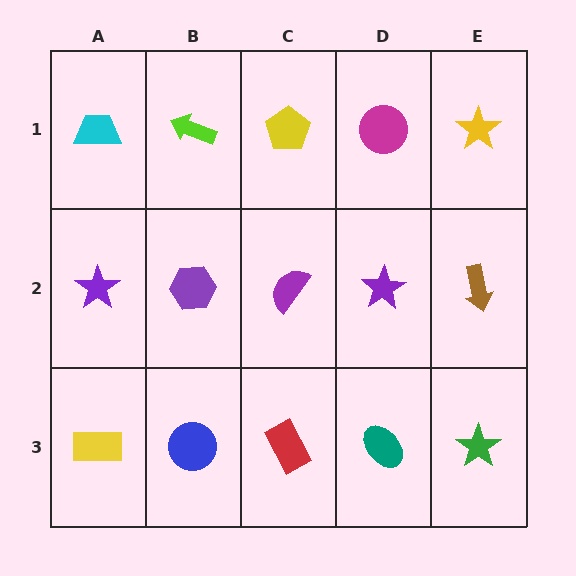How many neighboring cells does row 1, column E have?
2.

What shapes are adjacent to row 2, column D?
A magenta circle (row 1, column D), a teal ellipse (row 3, column D), a purple semicircle (row 2, column C), a brown arrow (row 2, column E).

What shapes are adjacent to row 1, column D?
A purple star (row 2, column D), a yellow pentagon (row 1, column C), a yellow star (row 1, column E).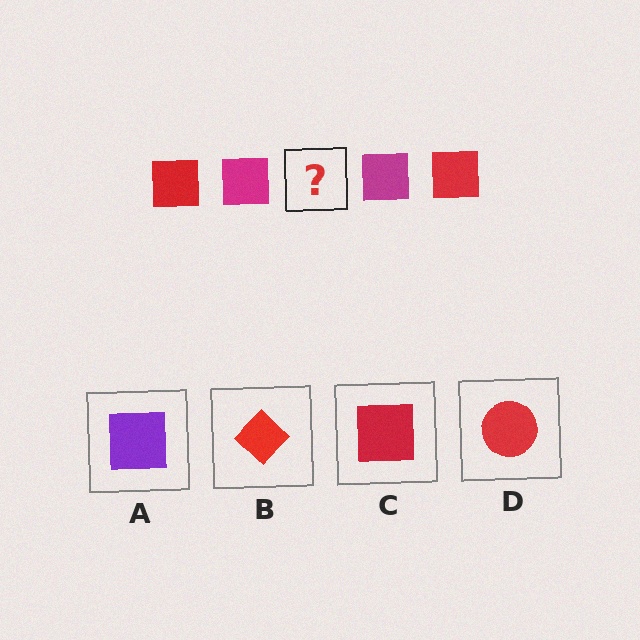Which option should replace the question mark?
Option C.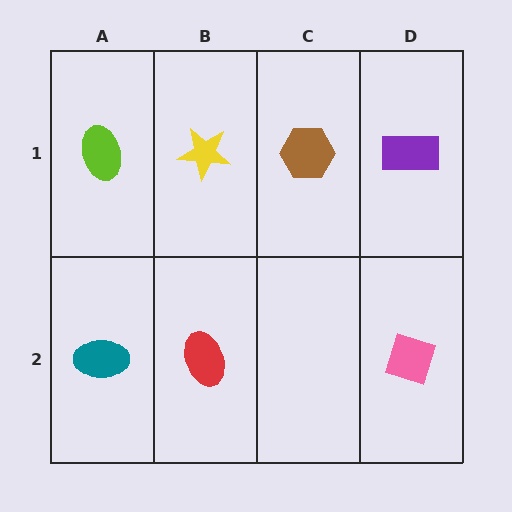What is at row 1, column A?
A lime ellipse.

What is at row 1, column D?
A purple rectangle.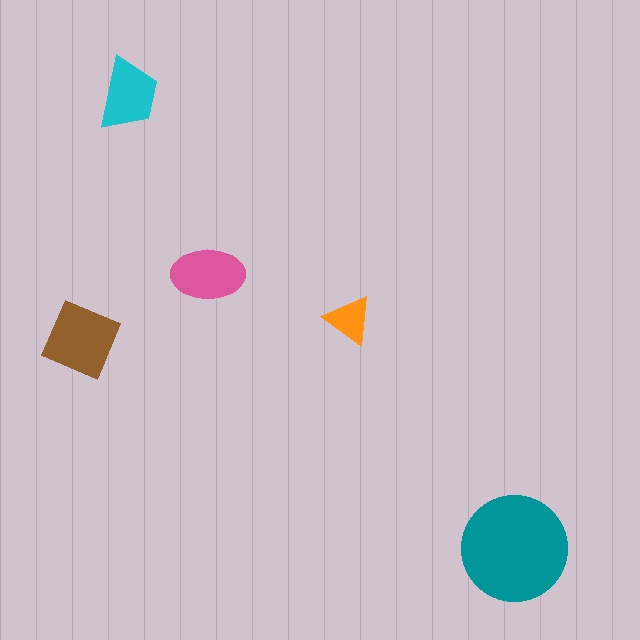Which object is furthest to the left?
The brown diamond is leftmost.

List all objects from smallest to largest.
The orange triangle, the cyan trapezoid, the pink ellipse, the brown diamond, the teal circle.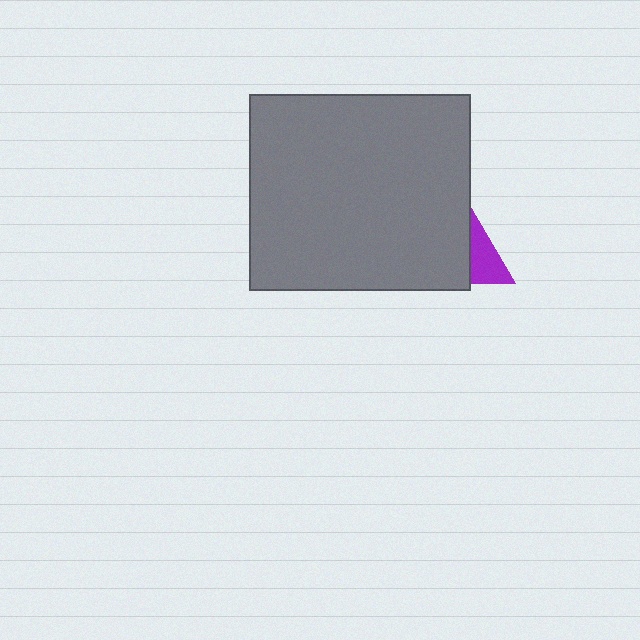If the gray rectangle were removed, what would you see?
You would see the complete purple triangle.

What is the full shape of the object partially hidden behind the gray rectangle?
The partially hidden object is a purple triangle.